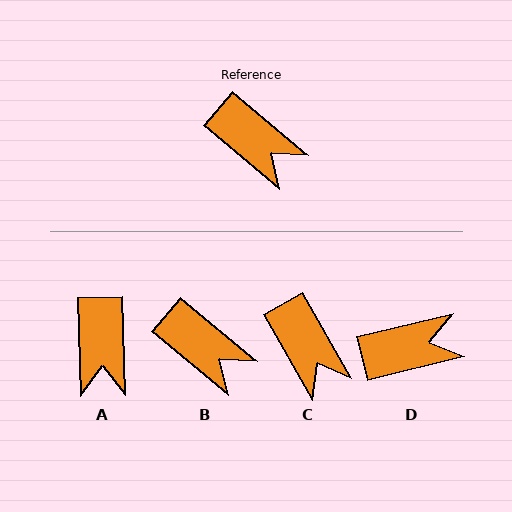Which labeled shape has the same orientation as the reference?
B.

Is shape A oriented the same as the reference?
No, it is off by about 48 degrees.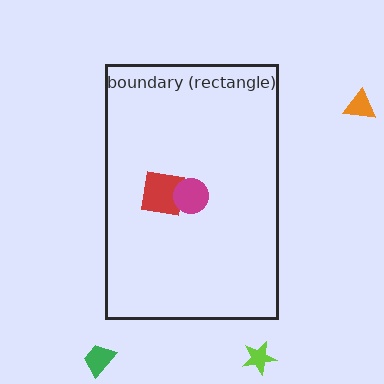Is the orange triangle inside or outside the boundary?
Outside.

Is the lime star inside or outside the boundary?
Outside.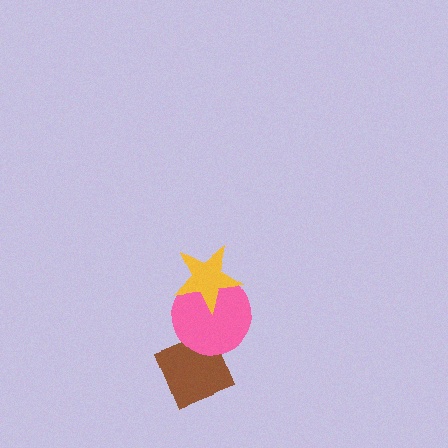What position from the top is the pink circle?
The pink circle is 2nd from the top.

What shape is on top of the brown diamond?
The pink circle is on top of the brown diamond.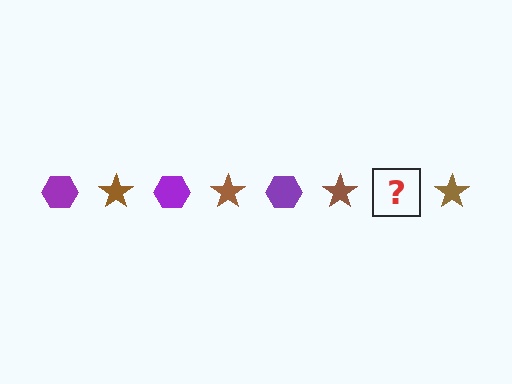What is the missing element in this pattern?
The missing element is a purple hexagon.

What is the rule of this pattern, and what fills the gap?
The rule is that the pattern alternates between purple hexagon and brown star. The gap should be filled with a purple hexagon.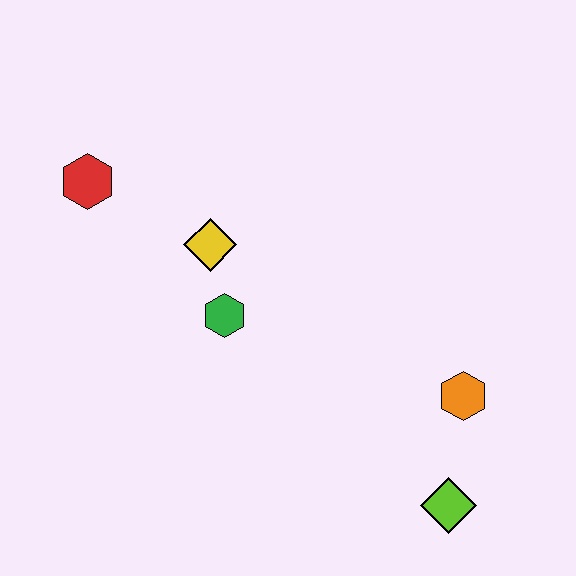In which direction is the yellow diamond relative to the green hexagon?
The yellow diamond is above the green hexagon.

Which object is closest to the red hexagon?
The yellow diamond is closest to the red hexagon.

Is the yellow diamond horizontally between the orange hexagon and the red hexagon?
Yes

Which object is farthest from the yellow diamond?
The lime diamond is farthest from the yellow diamond.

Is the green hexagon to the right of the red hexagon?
Yes